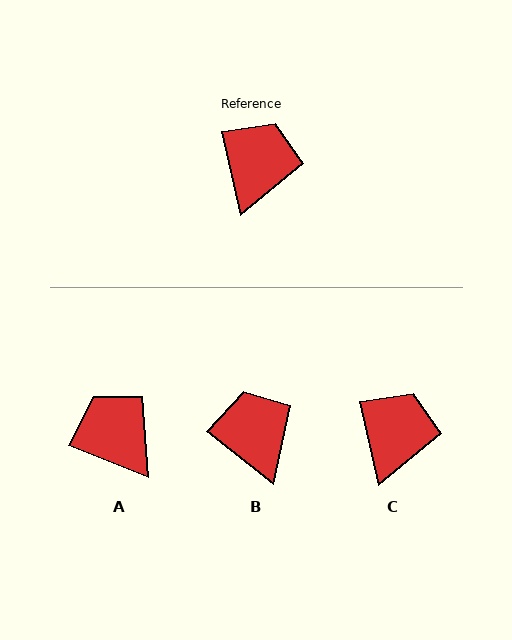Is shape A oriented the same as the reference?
No, it is off by about 55 degrees.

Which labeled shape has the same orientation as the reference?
C.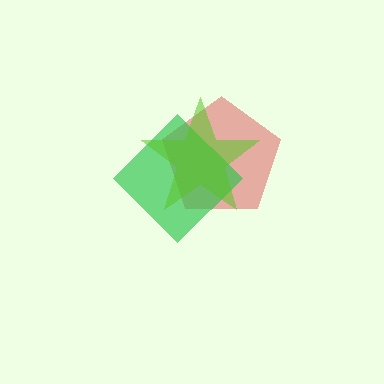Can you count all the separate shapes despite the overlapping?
Yes, there are 3 separate shapes.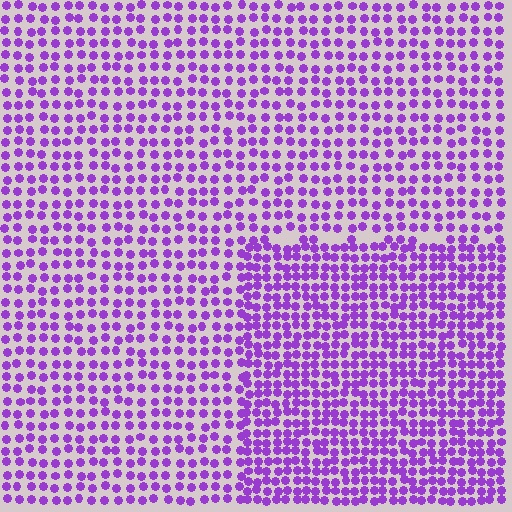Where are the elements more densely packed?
The elements are more densely packed inside the rectangle boundary.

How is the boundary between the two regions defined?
The boundary is defined by a change in element density (approximately 1.6x ratio). All elements are the same color, size, and shape.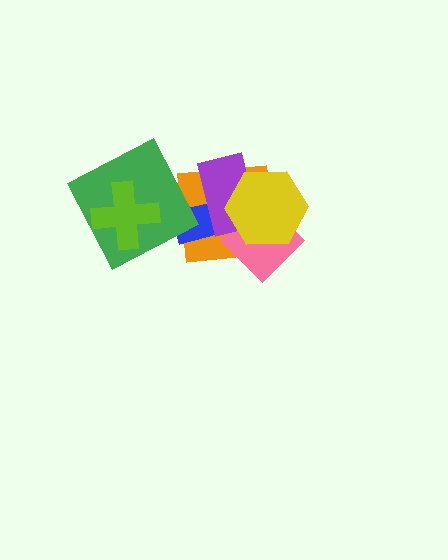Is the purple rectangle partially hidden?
Yes, it is partially covered by another shape.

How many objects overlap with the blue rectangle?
2 objects overlap with the blue rectangle.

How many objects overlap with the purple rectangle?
4 objects overlap with the purple rectangle.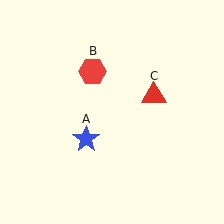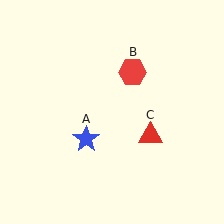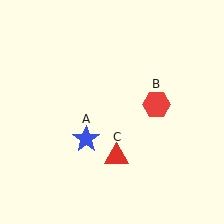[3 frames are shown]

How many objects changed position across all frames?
2 objects changed position: red hexagon (object B), red triangle (object C).